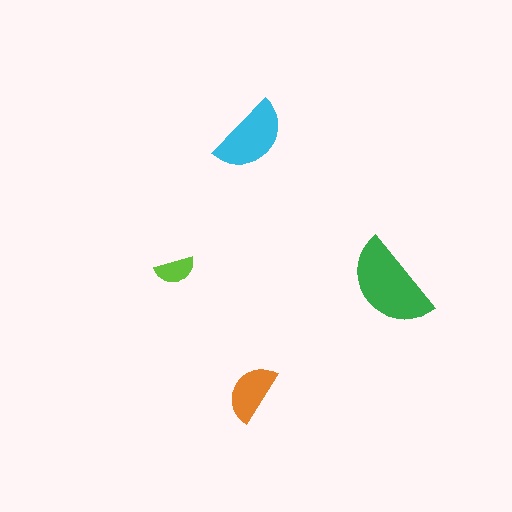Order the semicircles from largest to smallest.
the green one, the cyan one, the orange one, the lime one.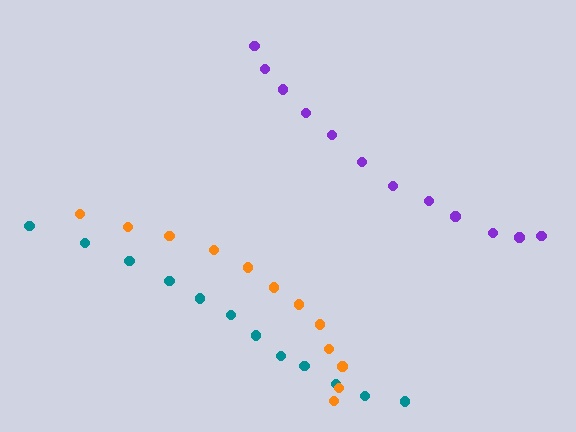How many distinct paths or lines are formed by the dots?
There are 3 distinct paths.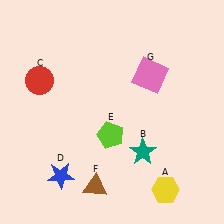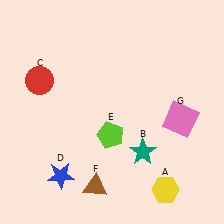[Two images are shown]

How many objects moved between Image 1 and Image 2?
1 object moved between the two images.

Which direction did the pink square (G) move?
The pink square (G) moved down.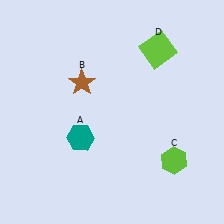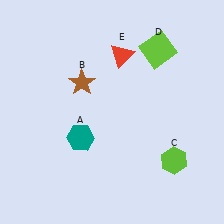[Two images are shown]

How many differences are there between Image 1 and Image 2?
There is 1 difference between the two images.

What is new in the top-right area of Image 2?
A red triangle (E) was added in the top-right area of Image 2.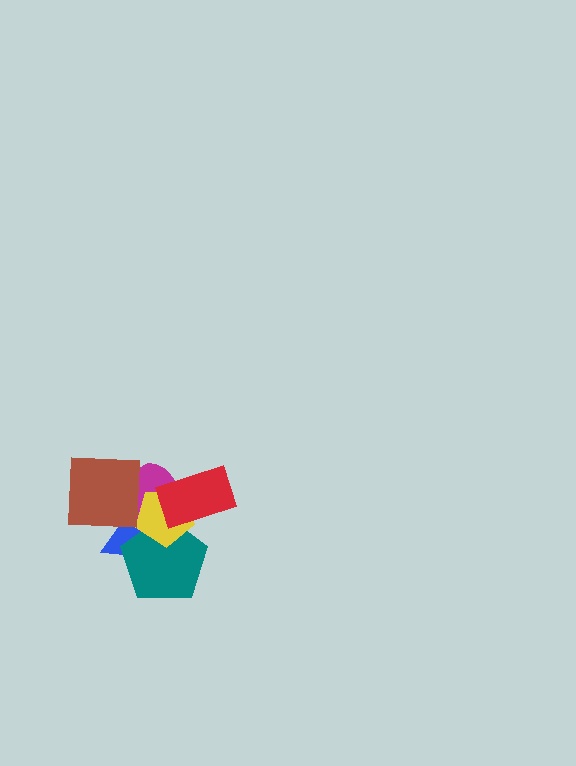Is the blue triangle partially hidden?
Yes, it is partially covered by another shape.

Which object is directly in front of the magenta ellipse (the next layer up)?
The teal pentagon is directly in front of the magenta ellipse.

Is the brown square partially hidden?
No, no other shape covers it.